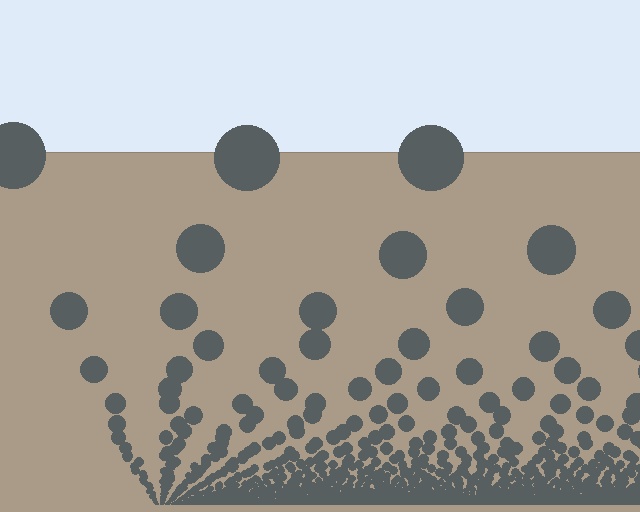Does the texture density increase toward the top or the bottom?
Density increases toward the bottom.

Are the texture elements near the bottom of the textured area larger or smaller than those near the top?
Smaller. The gradient is inverted — elements near the bottom are smaller and denser.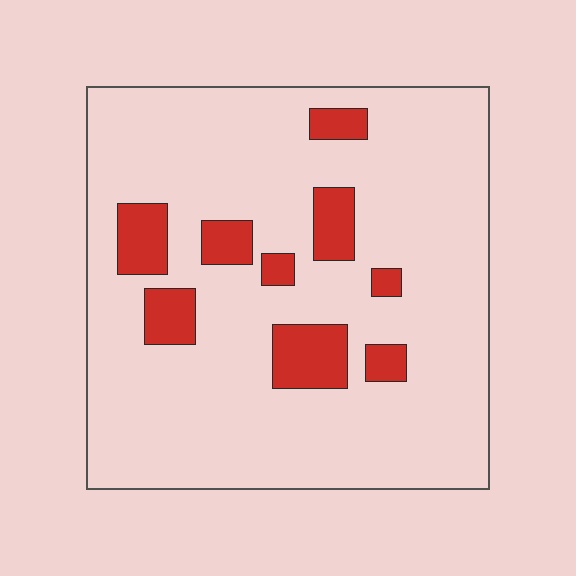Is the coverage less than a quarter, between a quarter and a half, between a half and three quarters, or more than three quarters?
Less than a quarter.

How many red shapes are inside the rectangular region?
9.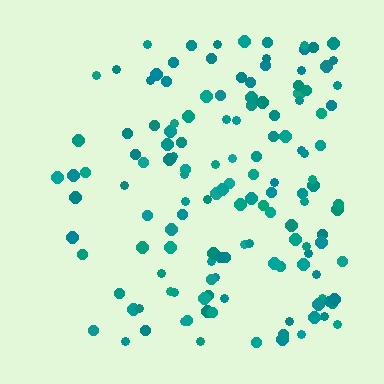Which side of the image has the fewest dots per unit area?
The left.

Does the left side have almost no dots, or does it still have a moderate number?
Still a moderate number, just noticeably fewer than the right.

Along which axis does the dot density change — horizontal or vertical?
Horizontal.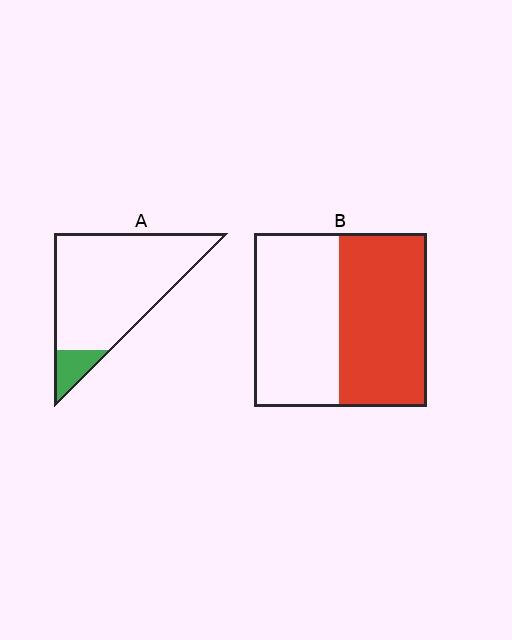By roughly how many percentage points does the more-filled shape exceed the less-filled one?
By roughly 40 percentage points (B over A).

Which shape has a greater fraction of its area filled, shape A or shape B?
Shape B.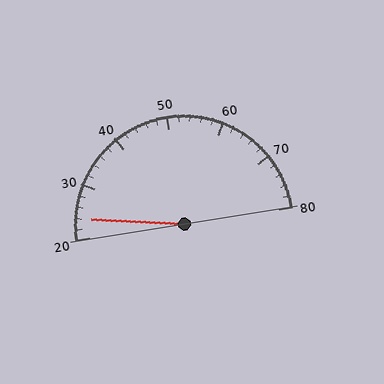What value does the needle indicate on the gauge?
The needle indicates approximately 24.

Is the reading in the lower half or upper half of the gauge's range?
The reading is in the lower half of the range (20 to 80).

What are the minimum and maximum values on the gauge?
The gauge ranges from 20 to 80.